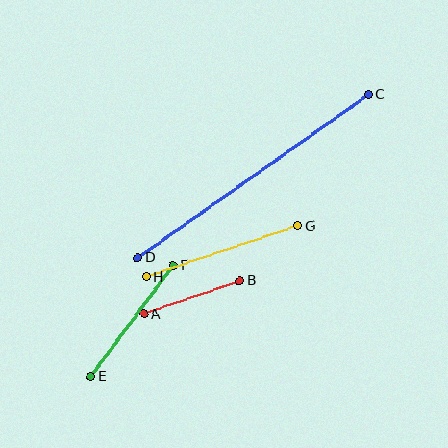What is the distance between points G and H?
The distance is approximately 160 pixels.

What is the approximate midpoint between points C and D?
The midpoint is at approximately (253, 176) pixels.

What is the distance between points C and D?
The distance is approximately 282 pixels.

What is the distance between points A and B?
The distance is approximately 102 pixels.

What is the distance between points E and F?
The distance is approximately 139 pixels.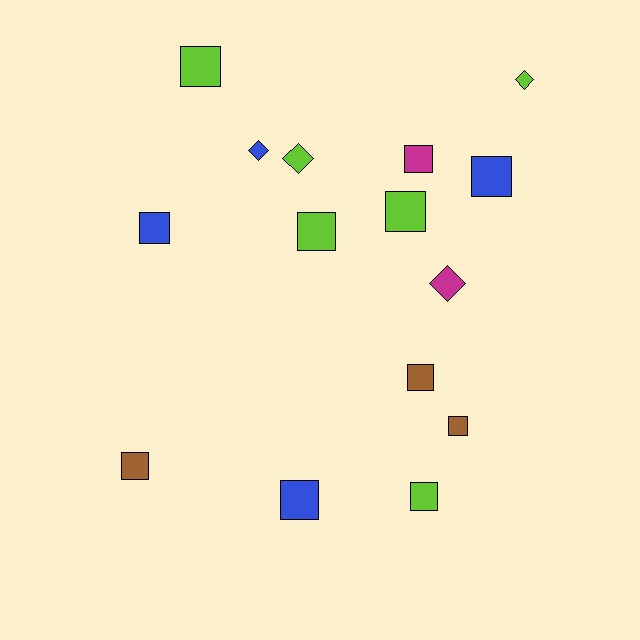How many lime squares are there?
There are 4 lime squares.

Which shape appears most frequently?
Square, with 11 objects.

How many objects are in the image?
There are 15 objects.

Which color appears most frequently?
Lime, with 6 objects.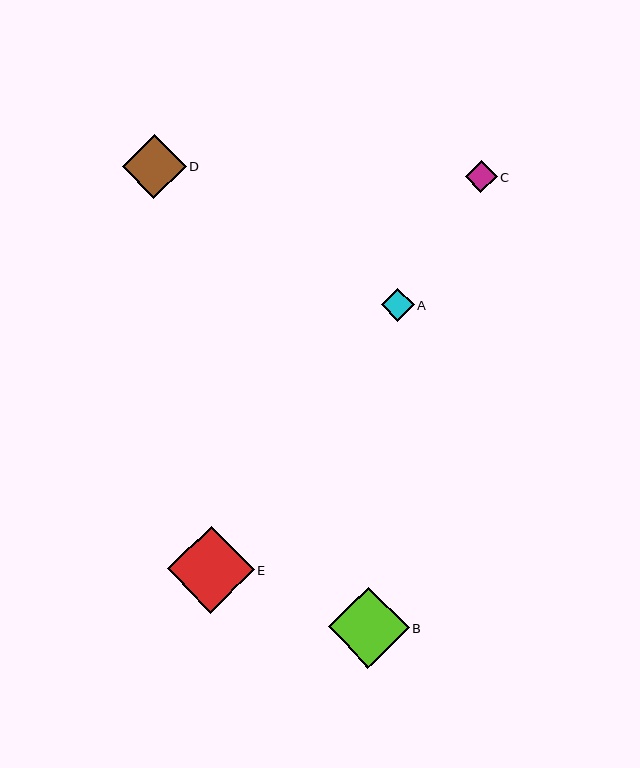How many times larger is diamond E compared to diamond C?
Diamond E is approximately 2.7 times the size of diamond C.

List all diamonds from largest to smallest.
From largest to smallest: E, B, D, A, C.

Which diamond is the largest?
Diamond E is the largest with a size of approximately 87 pixels.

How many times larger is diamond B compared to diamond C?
Diamond B is approximately 2.5 times the size of diamond C.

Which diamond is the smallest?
Diamond C is the smallest with a size of approximately 32 pixels.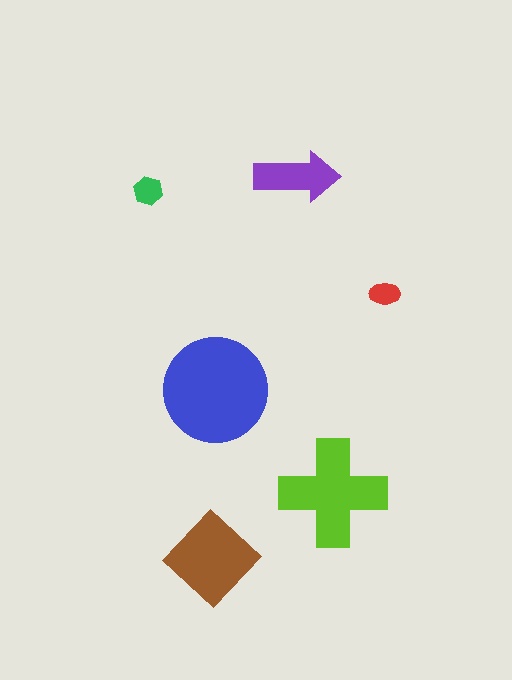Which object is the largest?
The blue circle.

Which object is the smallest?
The red ellipse.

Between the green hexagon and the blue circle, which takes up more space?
The blue circle.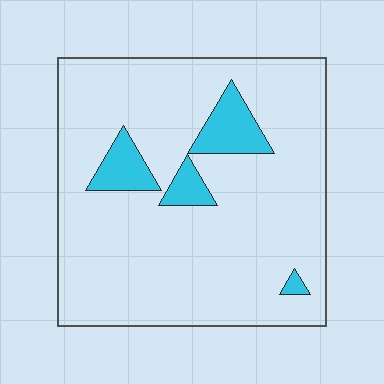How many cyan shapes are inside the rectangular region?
4.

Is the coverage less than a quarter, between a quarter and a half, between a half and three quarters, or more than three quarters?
Less than a quarter.